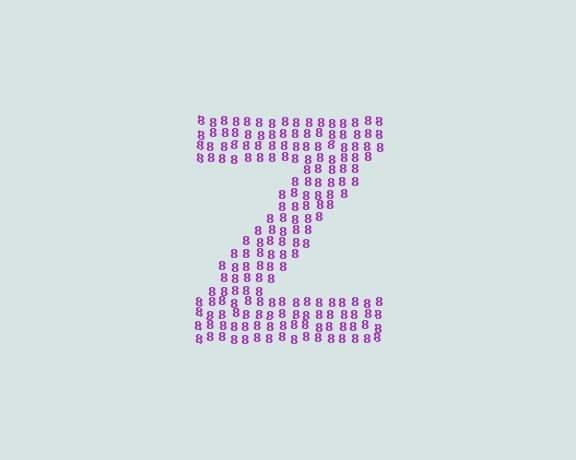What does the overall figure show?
The overall figure shows the letter Z.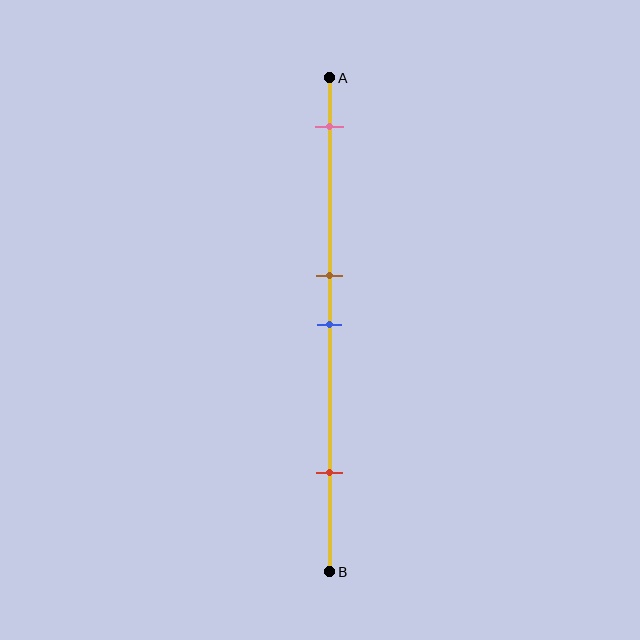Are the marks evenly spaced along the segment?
No, the marks are not evenly spaced.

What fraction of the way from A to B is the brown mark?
The brown mark is approximately 40% (0.4) of the way from A to B.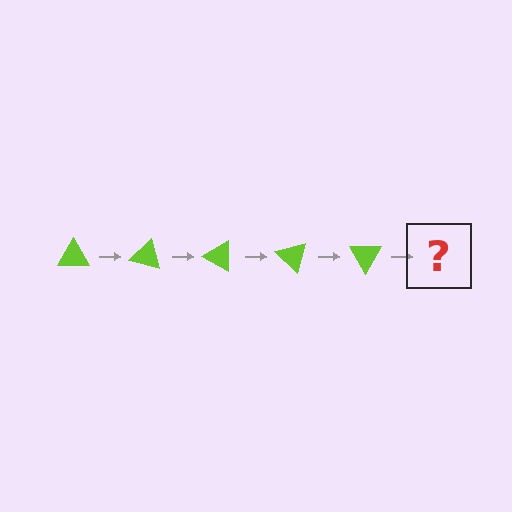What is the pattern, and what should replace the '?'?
The pattern is that the triangle rotates 15 degrees each step. The '?' should be a lime triangle rotated 75 degrees.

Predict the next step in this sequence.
The next step is a lime triangle rotated 75 degrees.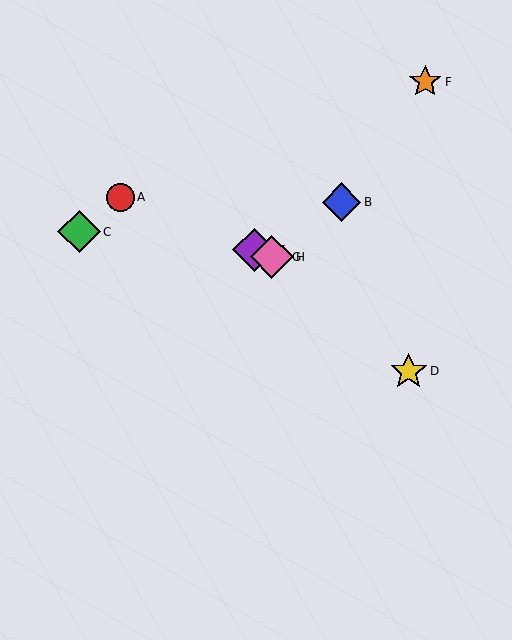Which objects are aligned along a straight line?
Objects A, E, G, H are aligned along a straight line.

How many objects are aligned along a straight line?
4 objects (A, E, G, H) are aligned along a straight line.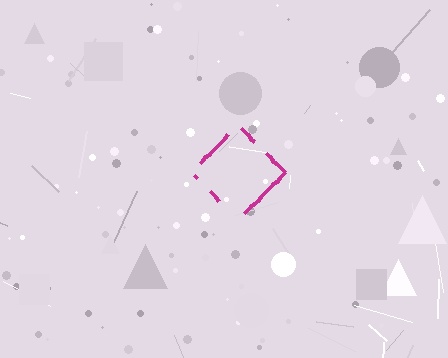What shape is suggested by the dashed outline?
The dashed outline suggests a diamond.